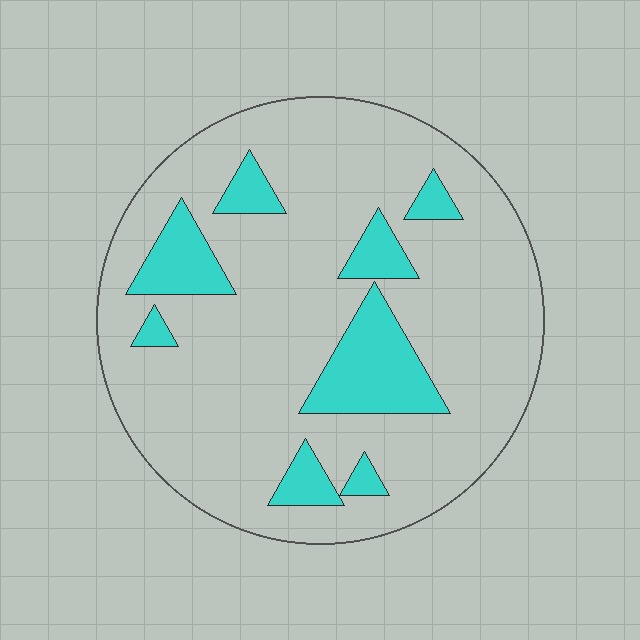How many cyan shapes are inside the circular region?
8.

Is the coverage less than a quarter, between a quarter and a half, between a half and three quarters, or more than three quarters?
Less than a quarter.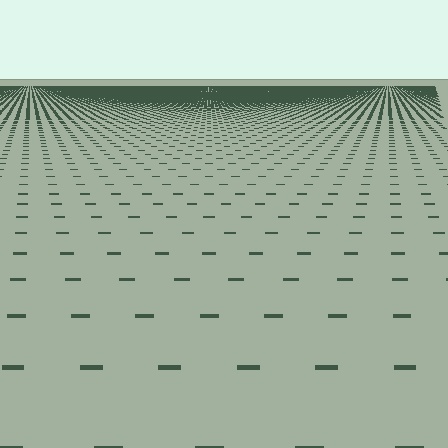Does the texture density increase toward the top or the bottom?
Density increases toward the top.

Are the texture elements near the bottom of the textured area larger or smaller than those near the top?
Larger. Near the bottom, elements are closer to the viewer and appear at a bigger on-screen size.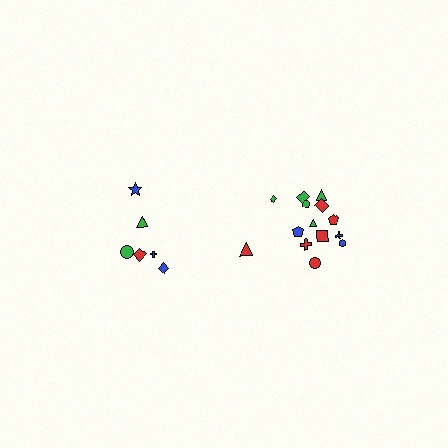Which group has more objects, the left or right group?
The right group.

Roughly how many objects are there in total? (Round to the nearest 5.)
Roughly 20 objects in total.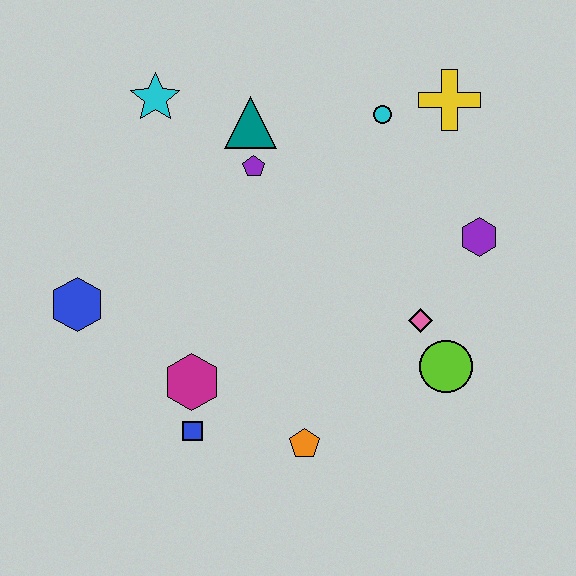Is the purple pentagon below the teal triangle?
Yes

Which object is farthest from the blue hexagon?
The yellow cross is farthest from the blue hexagon.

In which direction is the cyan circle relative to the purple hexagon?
The cyan circle is above the purple hexagon.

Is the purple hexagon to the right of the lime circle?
Yes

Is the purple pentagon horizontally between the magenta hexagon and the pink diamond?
Yes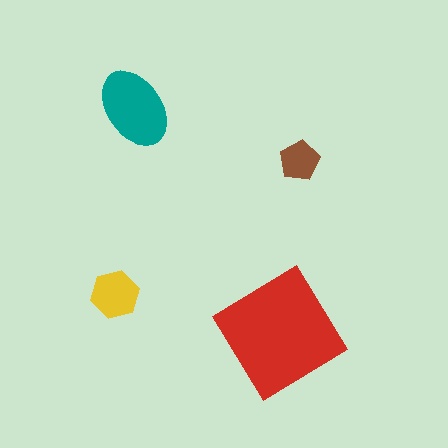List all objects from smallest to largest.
The brown pentagon, the yellow hexagon, the teal ellipse, the red diamond.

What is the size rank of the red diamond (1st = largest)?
1st.